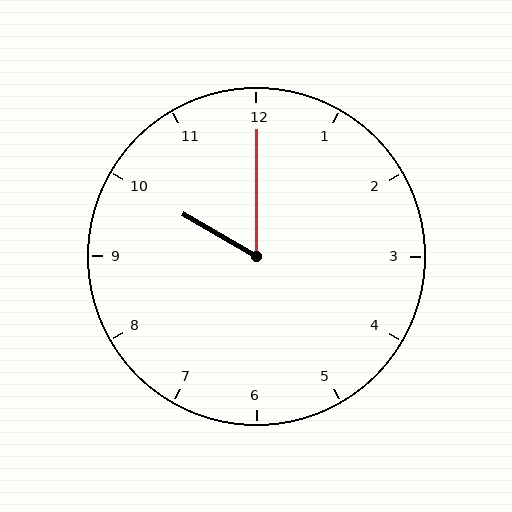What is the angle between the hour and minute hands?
Approximately 60 degrees.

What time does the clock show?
10:00.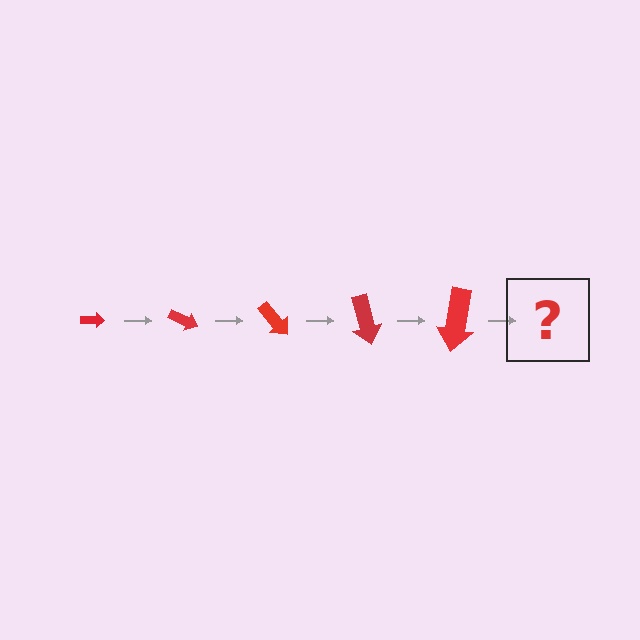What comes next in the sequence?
The next element should be an arrow, larger than the previous one and rotated 125 degrees from the start.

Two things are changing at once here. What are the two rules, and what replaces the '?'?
The two rules are that the arrow grows larger each step and it rotates 25 degrees each step. The '?' should be an arrow, larger than the previous one and rotated 125 degrees from the start.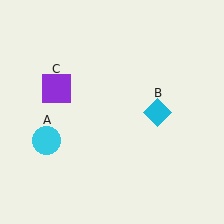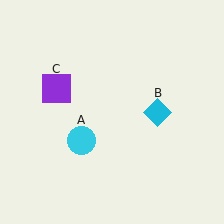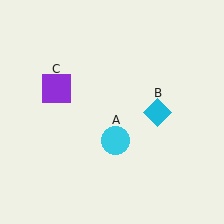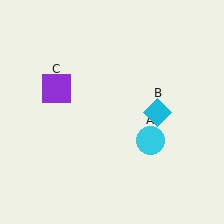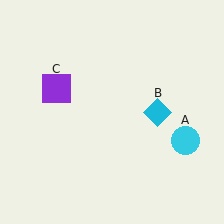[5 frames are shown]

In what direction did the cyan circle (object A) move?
The cyan circle (object A) moved right.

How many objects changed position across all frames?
1 object changed position: cyan circle (object A).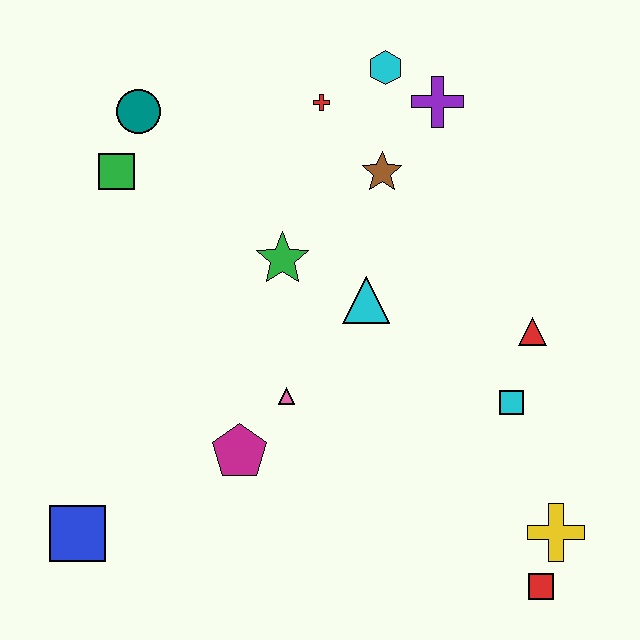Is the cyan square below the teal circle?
Yes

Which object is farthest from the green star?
The red square is farthest from the green star.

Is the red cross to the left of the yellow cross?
Yes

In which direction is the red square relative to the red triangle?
The red square is below the red triangle.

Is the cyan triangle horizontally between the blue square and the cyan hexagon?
Yes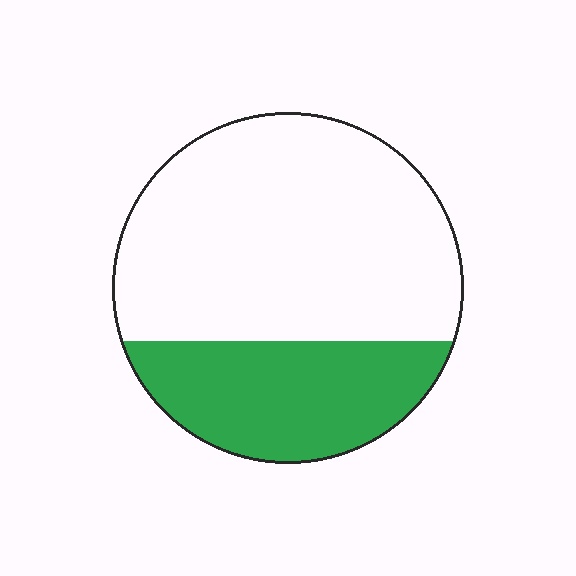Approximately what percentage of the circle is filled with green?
Approximately 30%.